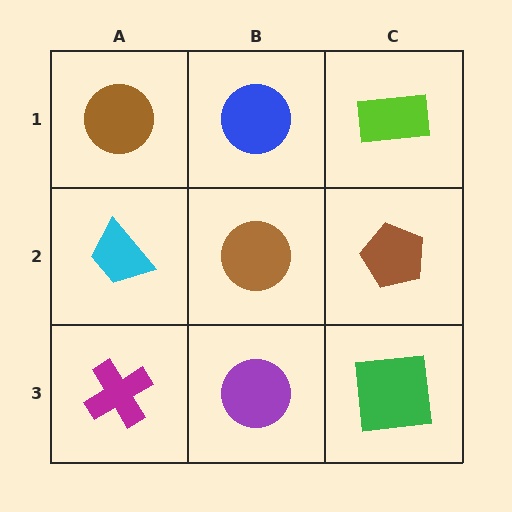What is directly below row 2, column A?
A magenta cross.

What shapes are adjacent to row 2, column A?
A brown circle (row 1, column A), a magenta cross (row 3, column A), a brown circle (row 2, column B).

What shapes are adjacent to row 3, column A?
A cyan trapezoid (row 2, column A), a purple circle (row 3, column B).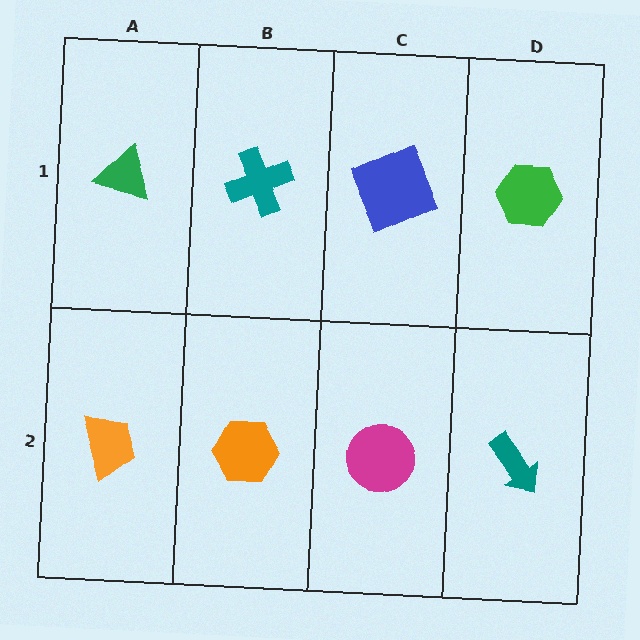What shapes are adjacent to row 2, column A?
A green triangle (row 1, column A), an orange hexagon (row 2, column B).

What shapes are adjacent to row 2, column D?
A green hexagon (row 1, column D), a magenta circle (row 2, column C).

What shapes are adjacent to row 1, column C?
A magenta circle (row 2, column C), a teal cross (row 1, column B), a green hexagon (row 1, column D).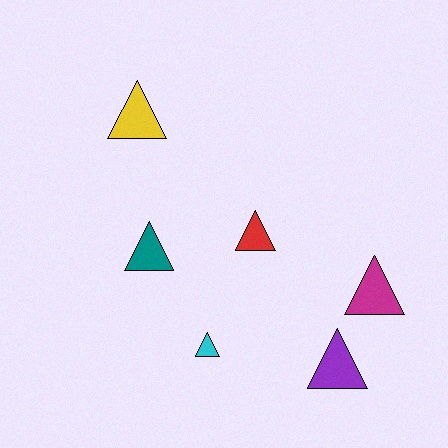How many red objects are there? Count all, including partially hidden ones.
There is 1 red object.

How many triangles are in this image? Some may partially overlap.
There are 6 triangles.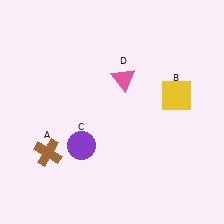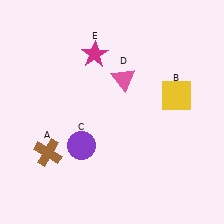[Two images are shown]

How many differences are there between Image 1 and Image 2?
There is 1 difference between the two images.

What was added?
A magenta star (E) was added in Image 2.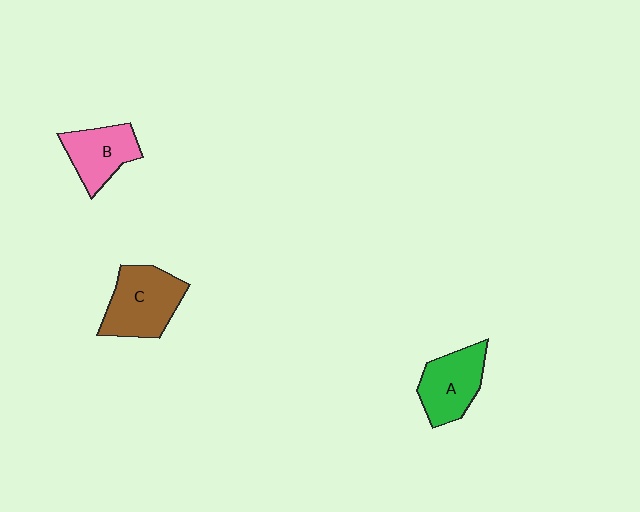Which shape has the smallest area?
Shape B (pink).